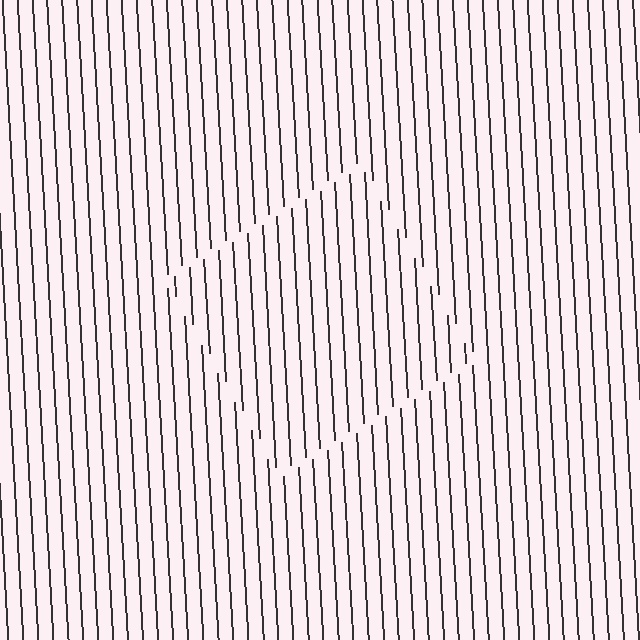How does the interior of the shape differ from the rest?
The interior of the shape contains the same grating, shifted by half a period — the contour is defined by the phase discontinuity where line-ends from the inner and outer gratings abut.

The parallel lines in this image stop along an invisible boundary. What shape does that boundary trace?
An illusory square. The interior of the shape contains the same grating, shifted by half a period — the contour is defined by the phase discontinuity where line-ends from the inner and outer gratings abut.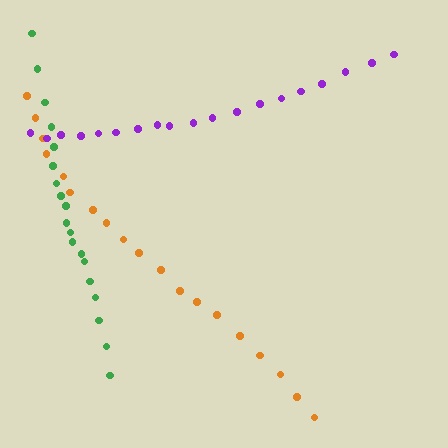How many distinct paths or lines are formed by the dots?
There are 3 distinct paths.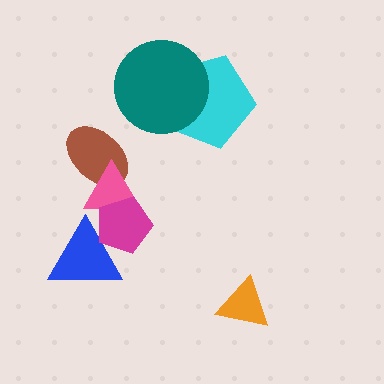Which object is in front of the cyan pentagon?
The teal circle is in front of the cyan pentagon.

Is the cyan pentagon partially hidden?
Yes, it is partially covered by another shape.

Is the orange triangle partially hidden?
No, no other shape covers it.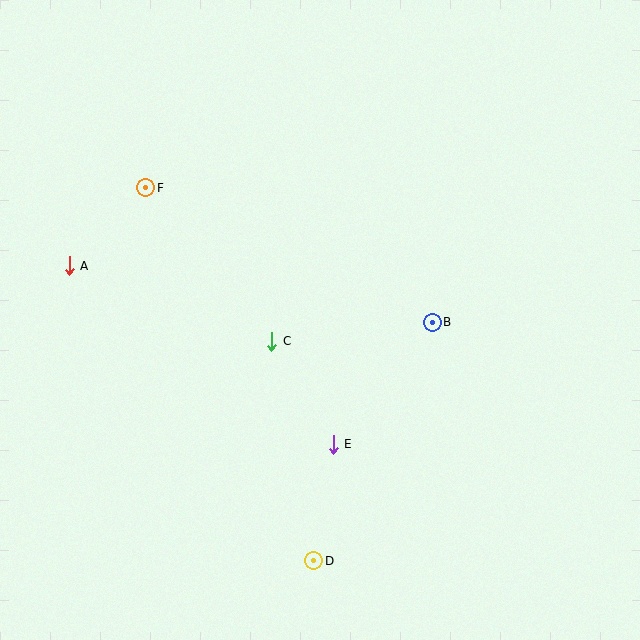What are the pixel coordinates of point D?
Point D is at (314, 561).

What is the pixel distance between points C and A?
The distance between C and A is 216 pixels.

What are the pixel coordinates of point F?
Point F is at (146, 188).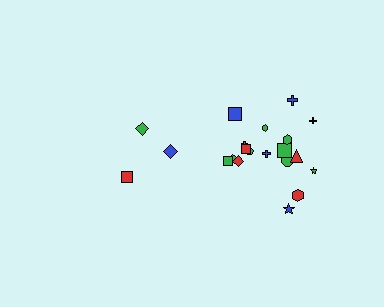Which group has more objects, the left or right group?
The right group.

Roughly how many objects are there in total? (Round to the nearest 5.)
Roughly 20 objects in total.